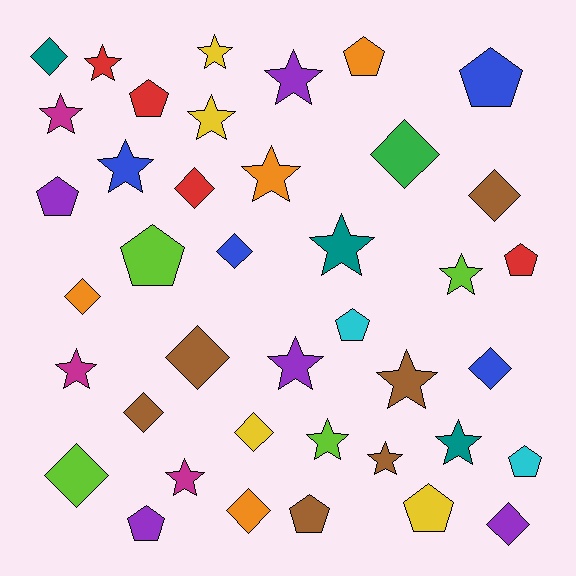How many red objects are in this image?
There are 4 red objects.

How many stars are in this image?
There are 16 stars.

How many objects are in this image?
There are 40 objects.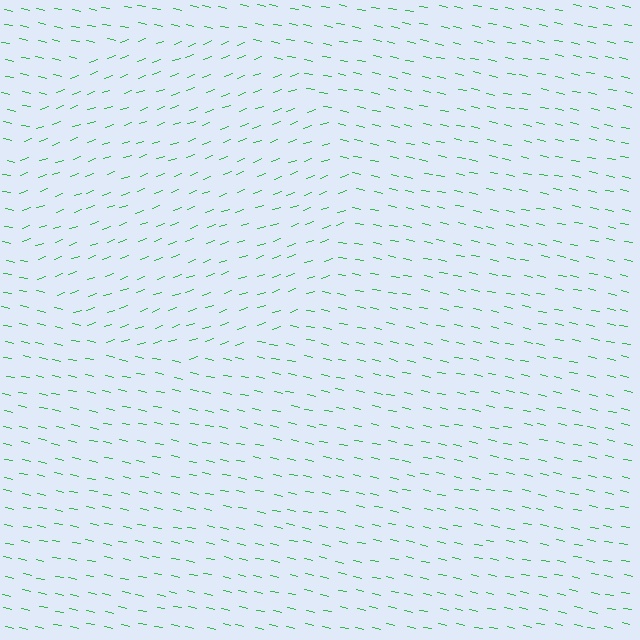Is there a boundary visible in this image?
Yes, there is a texture boundary formed by a change in line orientation.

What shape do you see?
I see a circle.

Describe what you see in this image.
The image is filled with small green line segments. A circle region in the image has lines oriented differently from the surrounding lines, creating a visible texture boundary.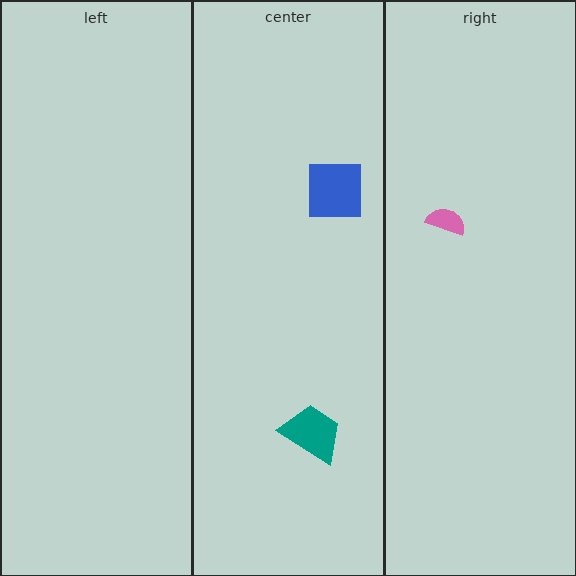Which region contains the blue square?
The center region.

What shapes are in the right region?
The pink semicircle.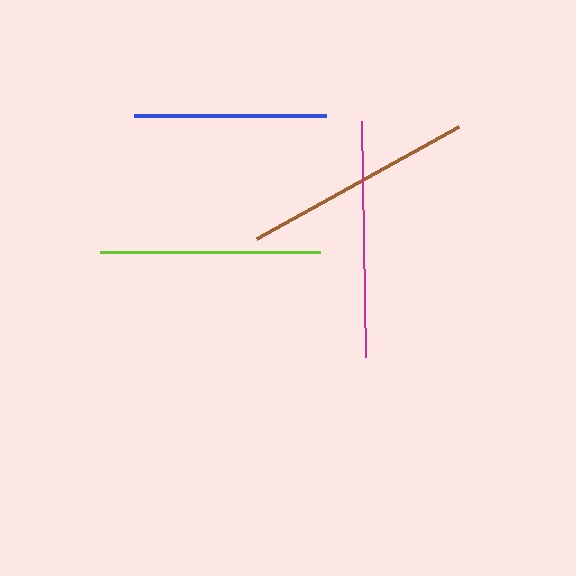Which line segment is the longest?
The magenta line is the longest at approximately 235 pixels.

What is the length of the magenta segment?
The magenta segment is approximately 235 pixels long.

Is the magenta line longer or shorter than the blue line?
The magenta line is longer than the blue line.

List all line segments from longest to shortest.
From longest to shortest: magenta, brown, lime, blue.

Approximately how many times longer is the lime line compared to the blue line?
The lime line is approximately 1.1 times the length of the blue line.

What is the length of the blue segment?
The blue segment is approximately 192 pixels long.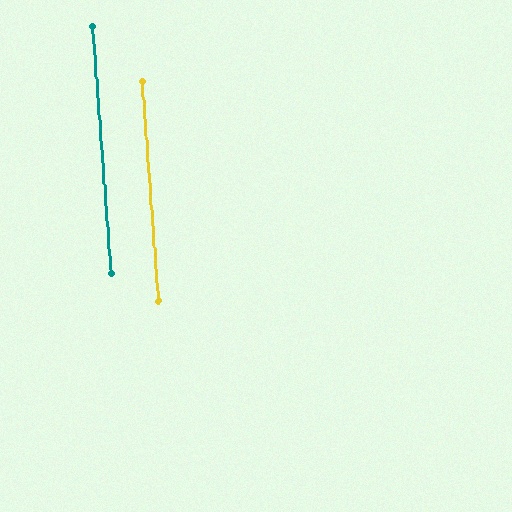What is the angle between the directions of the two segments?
Approximately 0 degrees.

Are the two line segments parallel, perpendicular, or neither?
Parallel — their directions differ by only 0.0°.